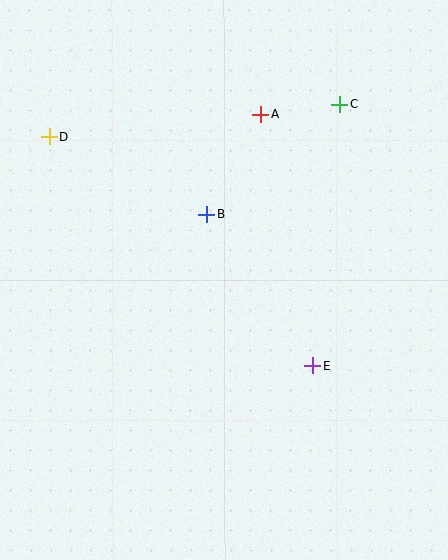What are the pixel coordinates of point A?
Point A is at (261, 114).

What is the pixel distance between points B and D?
The distance between B and D is 176 pixels.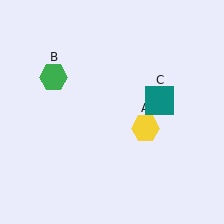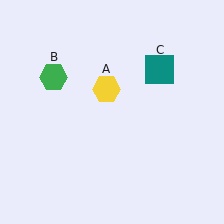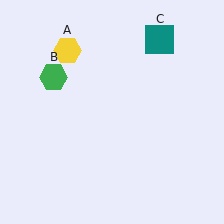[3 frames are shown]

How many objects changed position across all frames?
2 objects changed position: yellow hexagon (object A), teal square (object C).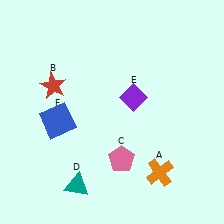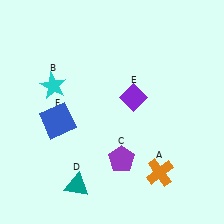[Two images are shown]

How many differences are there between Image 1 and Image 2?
There are 2 differences between the two images.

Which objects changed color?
B changed from red to cyan. C changed from pink to purple.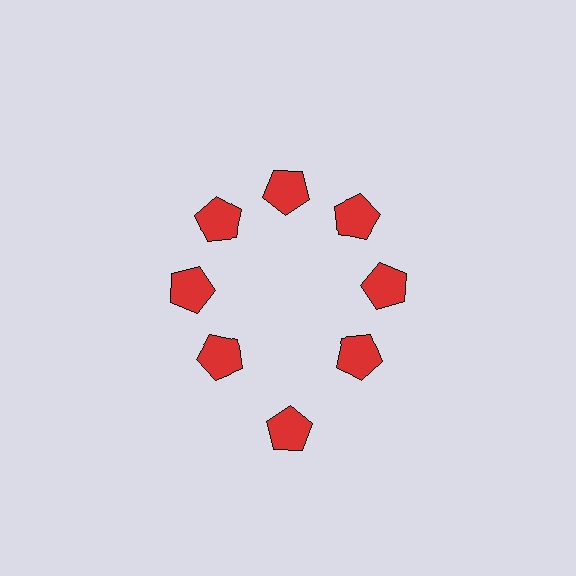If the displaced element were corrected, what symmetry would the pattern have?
It would have 8-fold rotational symmetry — the pattern would map onto itself every 45 degrees.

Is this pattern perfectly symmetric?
No. The 8 red pentagons are arranged in a ring, but one element near the 6 o'clock position is pushed outward from the center, breaking the 8-fold rotational symmetry.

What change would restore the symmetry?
The symmetry would be restored by moving it inward, back onto the ring so that all 8 pentagons sit at equal angles and equal distance from the center.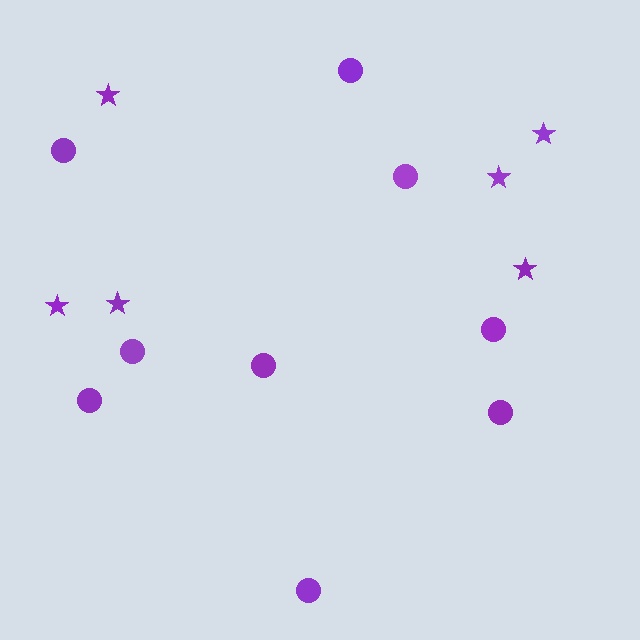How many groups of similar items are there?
There are 2 groups: one group of stars (6) and one group of circles (9).